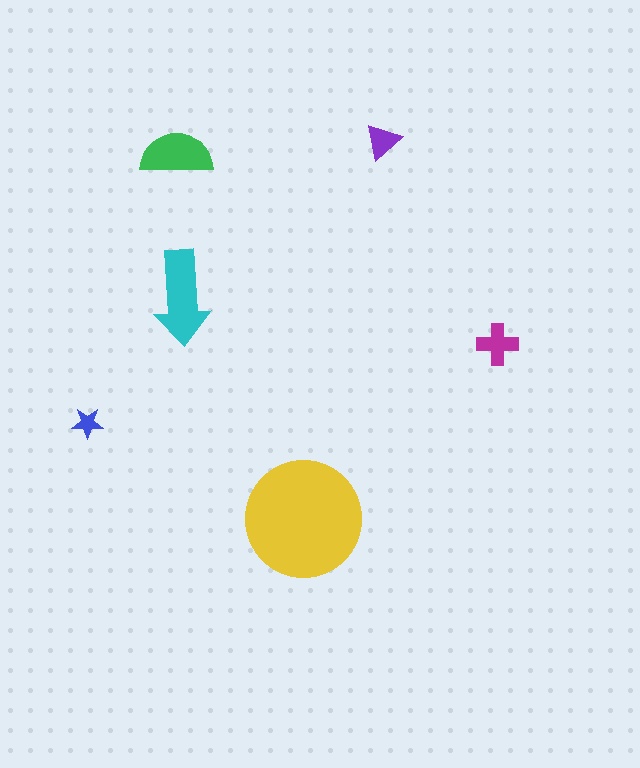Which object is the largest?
The yellow circle.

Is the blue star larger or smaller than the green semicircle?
Smaller.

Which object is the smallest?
The blue star.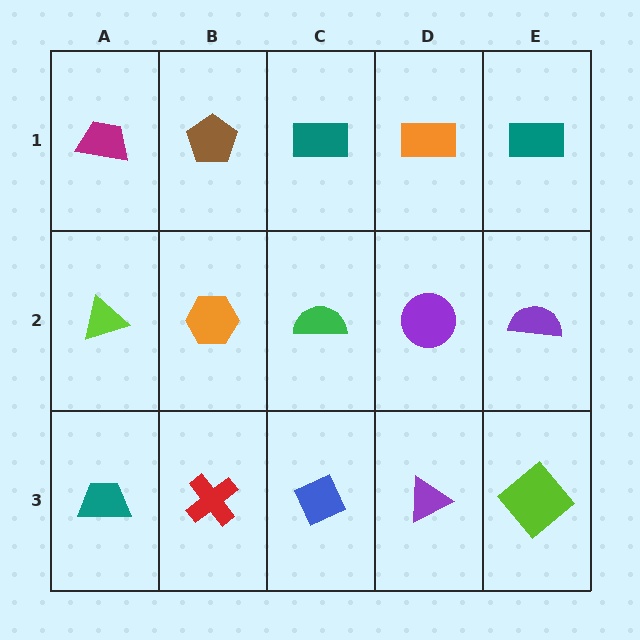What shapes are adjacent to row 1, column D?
A purple circle (row 2, column D), a teal rectangle (row 1, column C), a teal rectangle (row 1, column E).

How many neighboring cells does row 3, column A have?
2.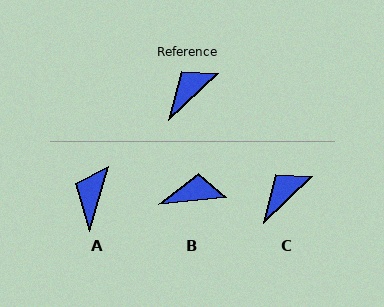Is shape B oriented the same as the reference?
No, it is off by about 38 degrees.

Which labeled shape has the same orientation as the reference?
C.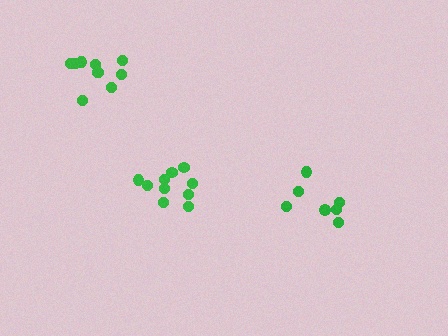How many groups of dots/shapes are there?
There are 3 groups.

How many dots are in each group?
Group 1: 7 dots, Group 2: 11 dots, Group 3: 10 dots (28 total).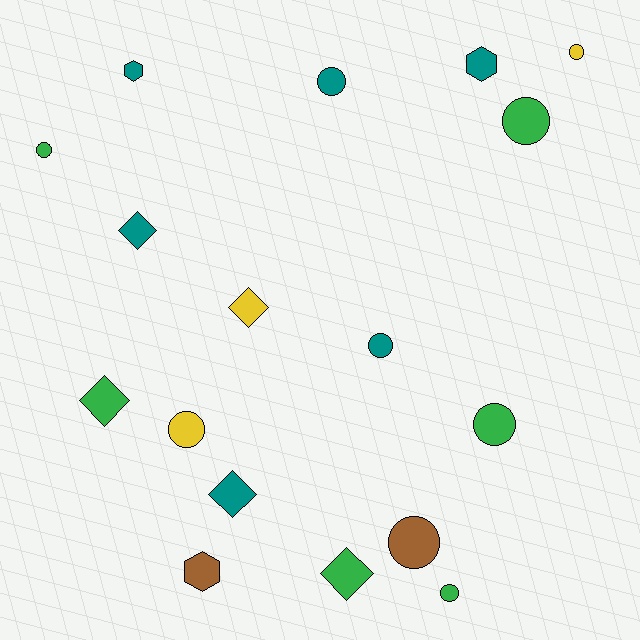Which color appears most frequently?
Teal, with 6 objects.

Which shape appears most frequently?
Circle, with 9 objects.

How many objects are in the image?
There are 17 objects.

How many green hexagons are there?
There are no green hexagons.